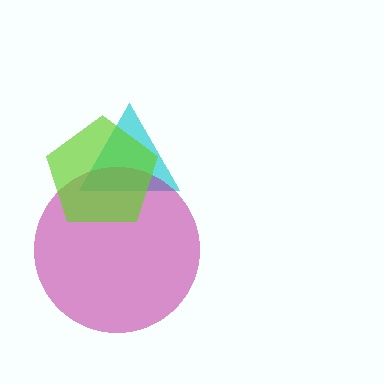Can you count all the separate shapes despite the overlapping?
Yes, there are 3 separate shapes.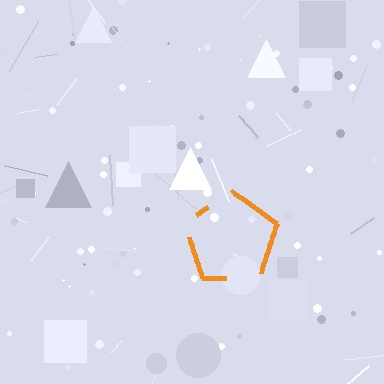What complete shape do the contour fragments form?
The contour fragments form a pentagon.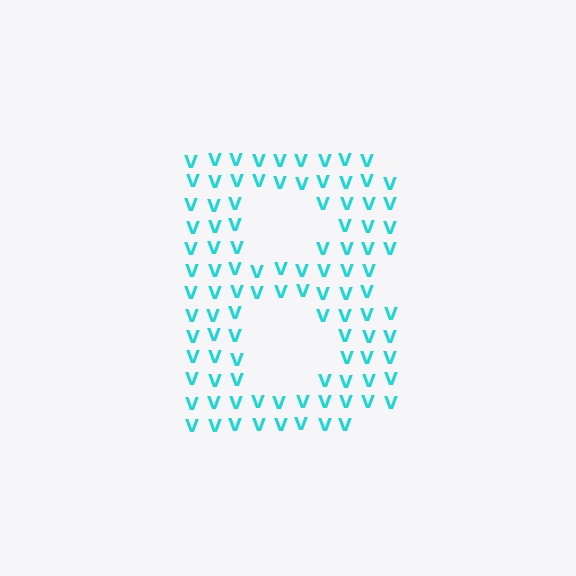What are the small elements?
The small elements are letter V's.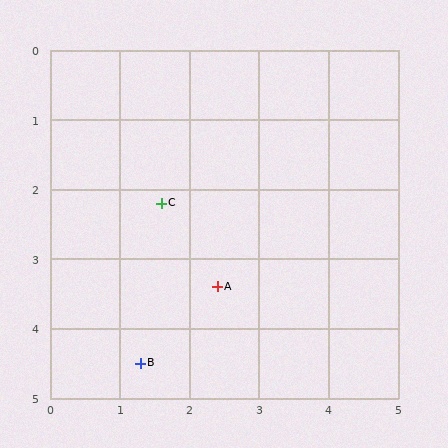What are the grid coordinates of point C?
Point C is at approximately (1.6, 2.2).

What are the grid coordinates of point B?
Point B is at approximately (1.3, 4.5).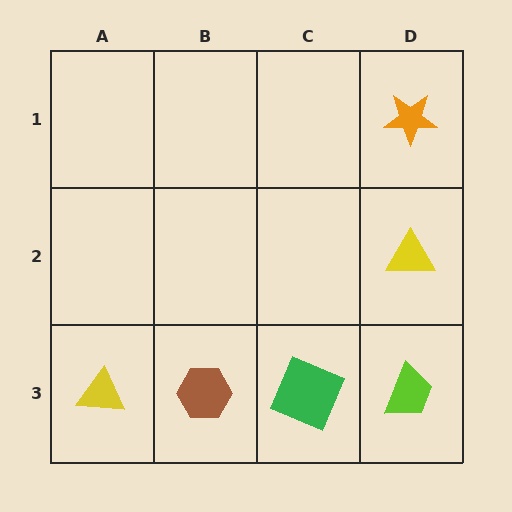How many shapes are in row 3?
4 shapes.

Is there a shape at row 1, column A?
No, that cell is empty.